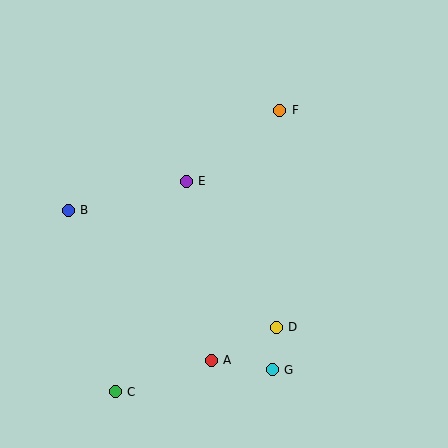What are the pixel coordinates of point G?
Point G is at (272, 370).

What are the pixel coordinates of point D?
Point D is at (276, 327).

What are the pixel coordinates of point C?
Point C is at (115, 392).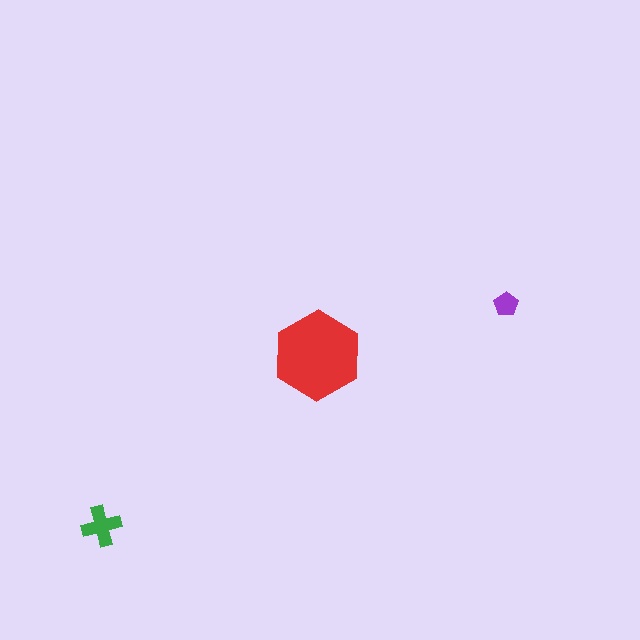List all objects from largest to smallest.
The red hexagon, the green cross, the purple pentagon.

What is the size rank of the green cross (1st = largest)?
2nd.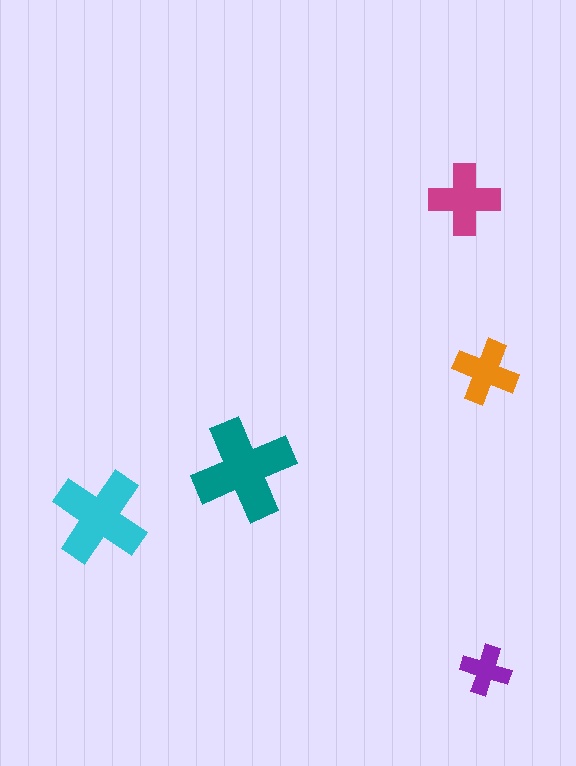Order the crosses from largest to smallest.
the teal one, the cyan one, the magenta one, the orange one, the purple one.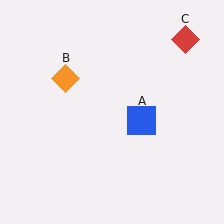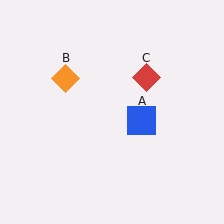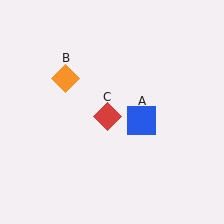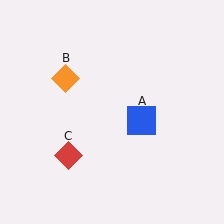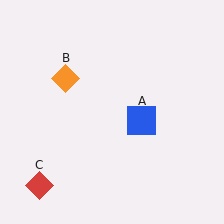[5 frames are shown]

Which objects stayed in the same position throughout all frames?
Blue square (object A) and orange diamond (object B) remained stationary.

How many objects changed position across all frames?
1 object changed position: red diamond (object C).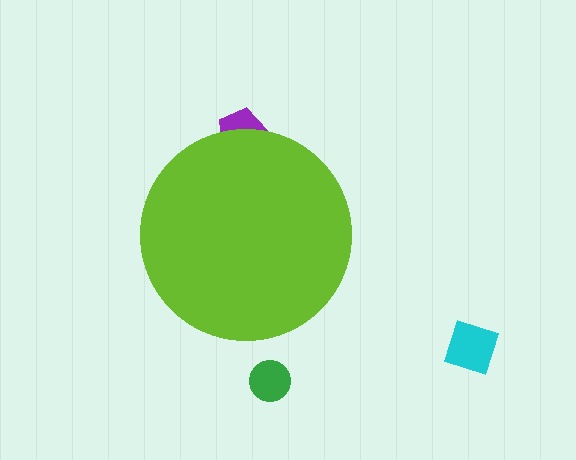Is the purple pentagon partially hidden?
Yes, the purple pentagon is partially hidden behind the lime circle.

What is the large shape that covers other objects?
A lime circle.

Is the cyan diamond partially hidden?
No, the cyan diamond is fully visible.